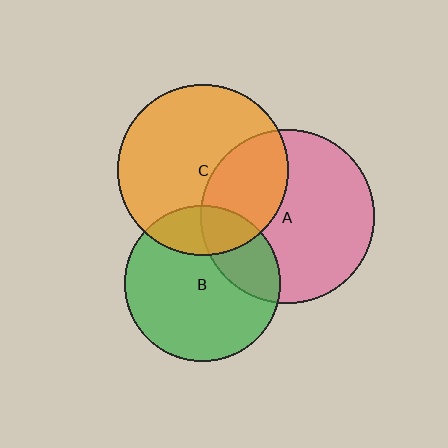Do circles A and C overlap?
Yes.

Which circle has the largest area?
Circle A (pink).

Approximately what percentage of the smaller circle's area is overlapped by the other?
Approximately 35%.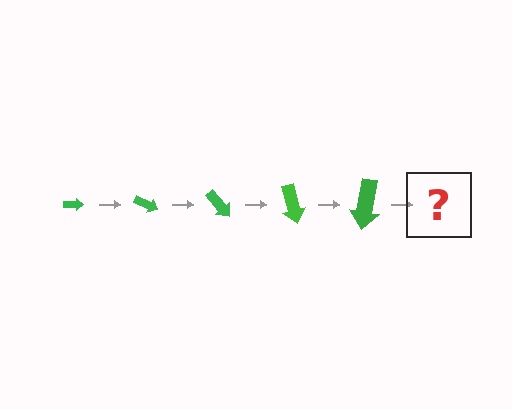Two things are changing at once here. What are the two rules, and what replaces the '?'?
The two rules are that the arrow grows larger each step and it rotates 25 degrees each step. The '?' should be an arrow, larger than the previous one and rotated 125 degrees from the start.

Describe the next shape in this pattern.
It should be an arrow, larger than the previous one and rotated 125 degrees from the start.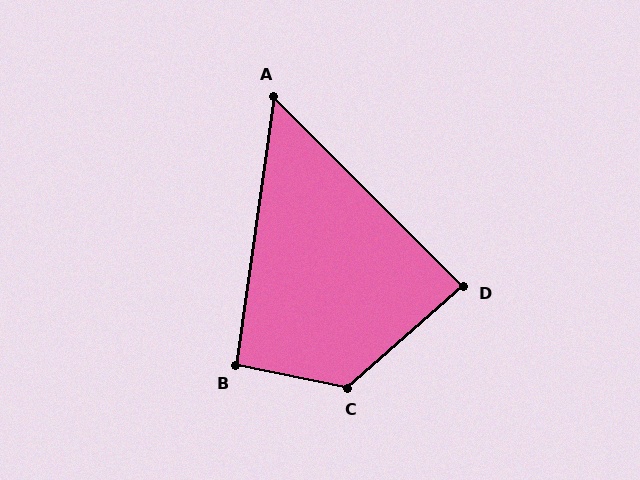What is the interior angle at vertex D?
Approximately 86 degrees (approximately right).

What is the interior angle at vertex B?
Approximately 94 degrees (approximately right).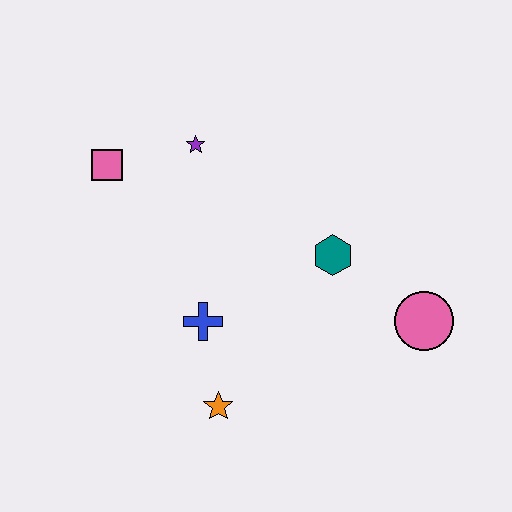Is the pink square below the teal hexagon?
No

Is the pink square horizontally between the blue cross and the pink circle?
No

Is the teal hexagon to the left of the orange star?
No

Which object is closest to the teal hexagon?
The pink circle is closest to the teal hexagon.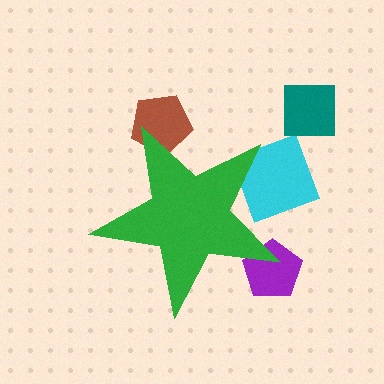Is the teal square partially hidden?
No, the teal square is fully visible.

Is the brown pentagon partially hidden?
Yes, the brown pentagon is partially hidden behind the green star.